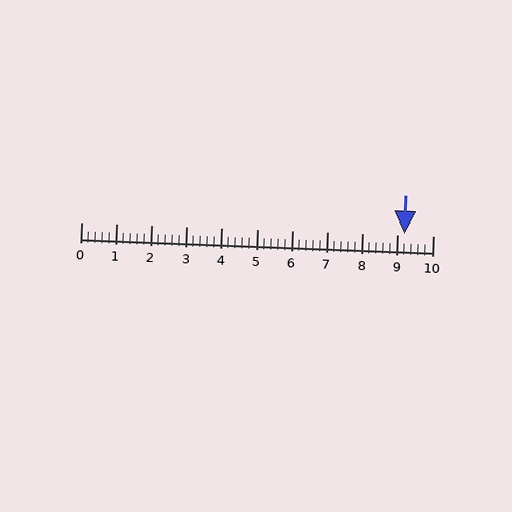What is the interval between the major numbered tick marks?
The major tick marks are spaced 1 units apart.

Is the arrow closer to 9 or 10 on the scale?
The arrow is closer to 9.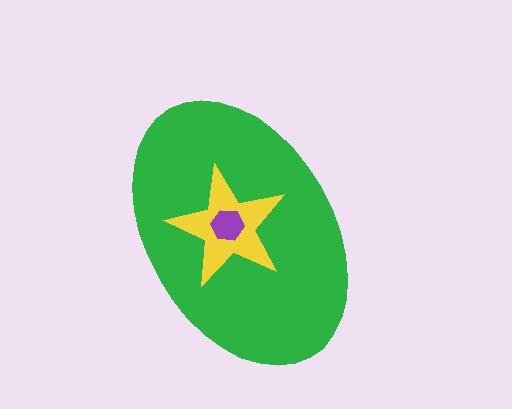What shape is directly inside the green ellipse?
The yellow star.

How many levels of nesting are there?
3.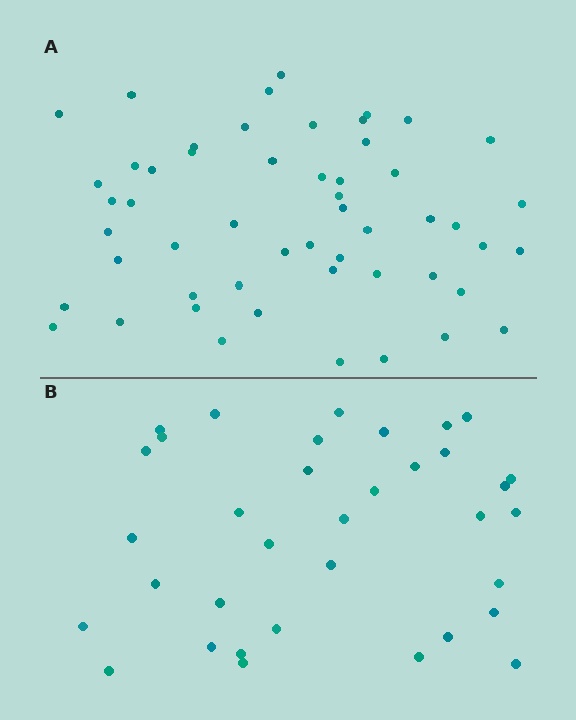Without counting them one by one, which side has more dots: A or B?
Region A (the top region) has more dots.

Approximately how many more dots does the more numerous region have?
Region A has approximately 20 more dots than region B.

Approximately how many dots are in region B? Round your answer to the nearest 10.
About 40 dots. (The exact count is 35, which rounds to 40.)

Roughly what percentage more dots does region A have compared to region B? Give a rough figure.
About 50% more.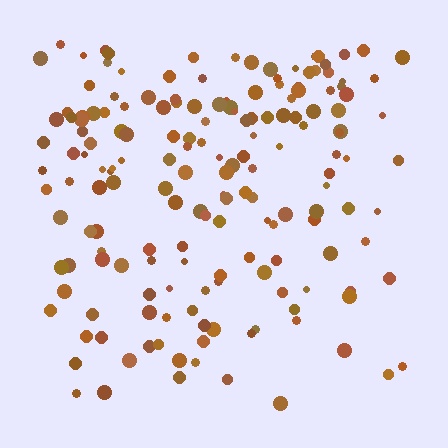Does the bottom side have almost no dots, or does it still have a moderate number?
Still a moderate number, just noticeably fewer than the top.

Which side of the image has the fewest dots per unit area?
The bottom.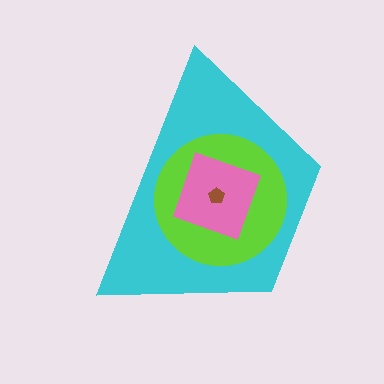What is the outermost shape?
The cyan trapezoid.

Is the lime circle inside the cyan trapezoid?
Yes.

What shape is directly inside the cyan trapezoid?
The lime circle.